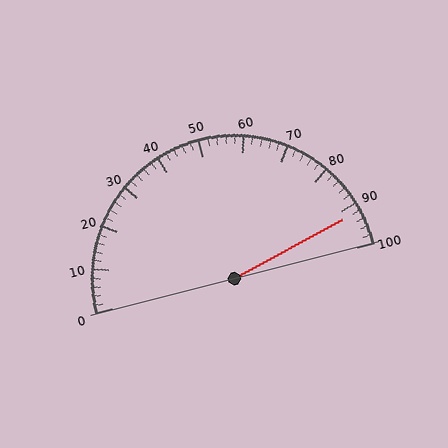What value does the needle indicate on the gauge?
The needle indicates approximately 92.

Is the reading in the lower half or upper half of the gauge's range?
The reading is in the upper half of the range (0 to 100).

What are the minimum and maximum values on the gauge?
The gauge ranges from 0 to 100.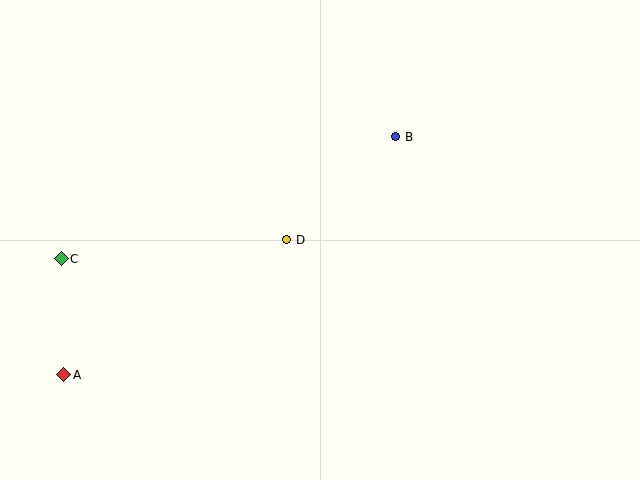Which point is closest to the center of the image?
Point D at (287, 240) is closest to the center.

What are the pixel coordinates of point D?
Point D is at (287, 240).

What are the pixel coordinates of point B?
Point B is at (396, 137).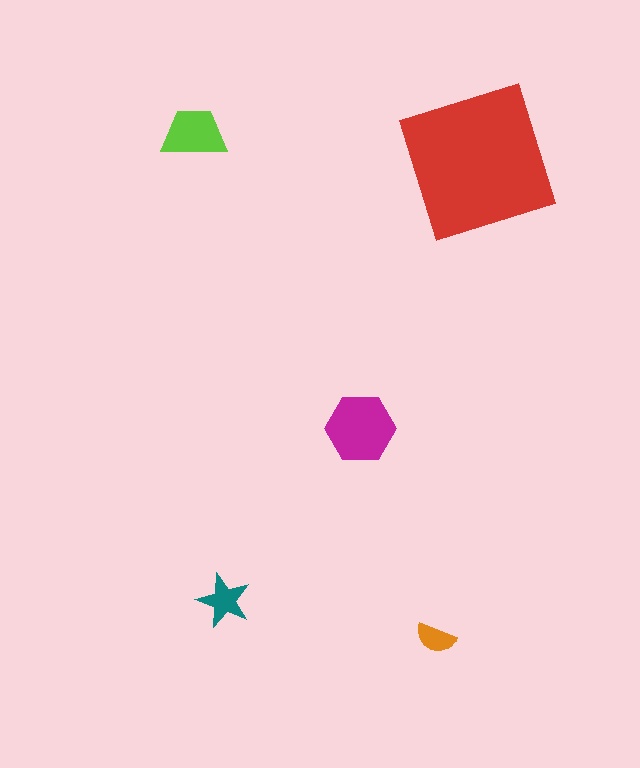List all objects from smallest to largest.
The orange semicircle, the teal star, the lime trapezoid, the magenta hexagon, the red square.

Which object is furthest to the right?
The red square is rightmost.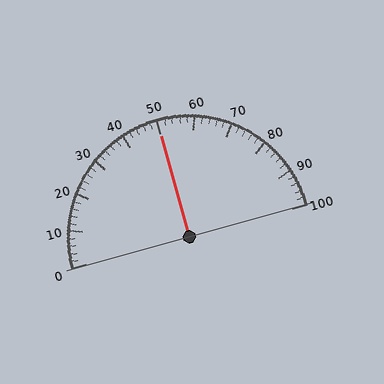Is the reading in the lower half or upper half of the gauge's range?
The reading is in the upper half of the range (0 to 100).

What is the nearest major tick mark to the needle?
The nearest major tick mark is 50.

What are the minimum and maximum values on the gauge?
The gauge ranges from 0 to 100.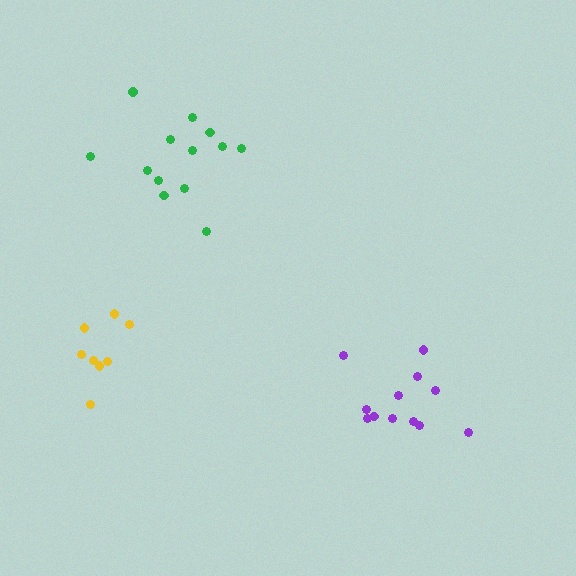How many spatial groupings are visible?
There are 3 spatial groupings.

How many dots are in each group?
Group 1: 8 dots, Group 2: 12 dots, Group 3: 13 dots (33 total).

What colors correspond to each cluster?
The clusters are colored: yellow, purple, green.